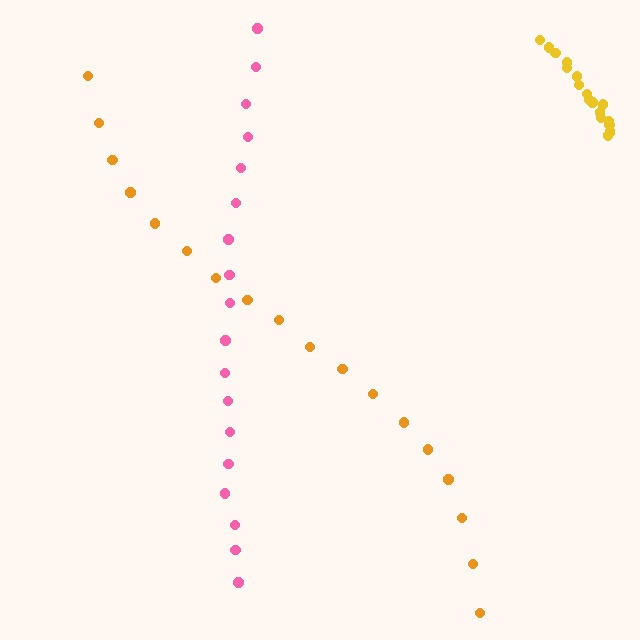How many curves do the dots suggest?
There are 3 distinct paths.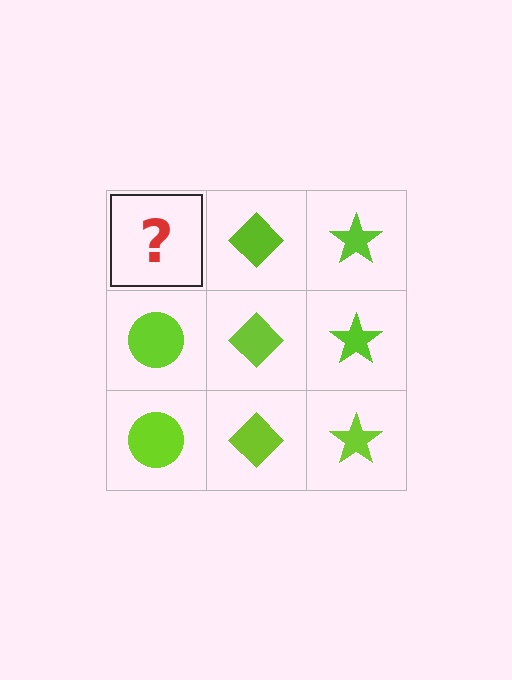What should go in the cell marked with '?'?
The missing cell should contain a lime circle.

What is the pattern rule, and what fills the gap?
The rule is that each column has a consistent shape. The gap should be filled with a lime circle.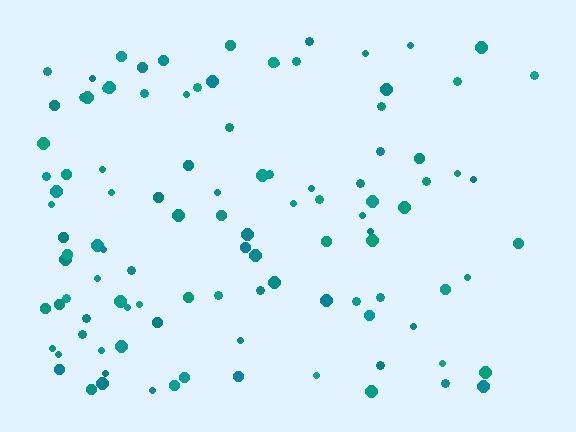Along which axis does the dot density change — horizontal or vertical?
Horizontal.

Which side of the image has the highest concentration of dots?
The left.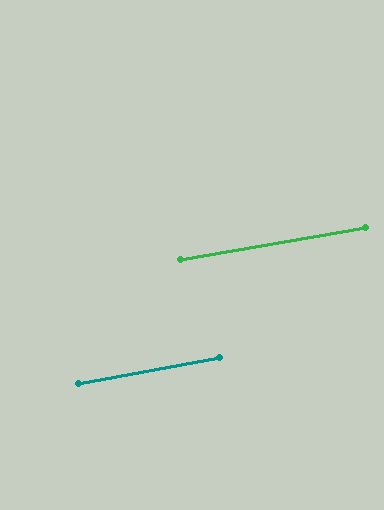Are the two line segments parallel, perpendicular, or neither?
Parallel — their directions differ by only 0.8°.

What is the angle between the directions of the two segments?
Approximately 1 degree.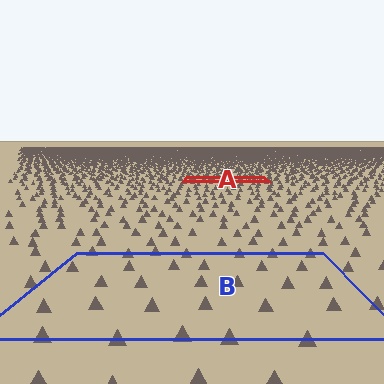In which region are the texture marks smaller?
The texture marks are smaller in region A, because it is farther away.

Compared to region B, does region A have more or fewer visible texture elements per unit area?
Region A has more texture elements per unit area — they are packed more densely because it is farther away.